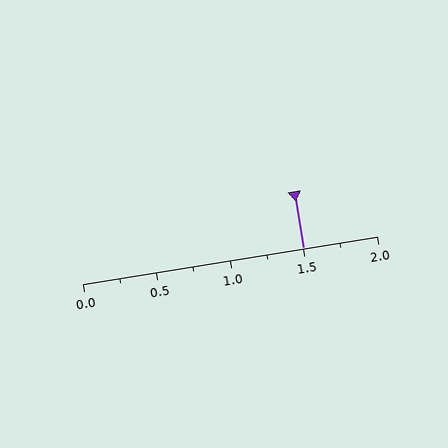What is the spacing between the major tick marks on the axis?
The major ticks are spaced 0.5 apart.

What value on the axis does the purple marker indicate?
The marker indicates approximately 1.5.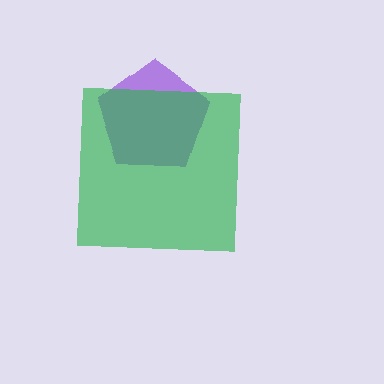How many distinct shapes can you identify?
There are 2 distinct shapes: a purple pentagon, a green square.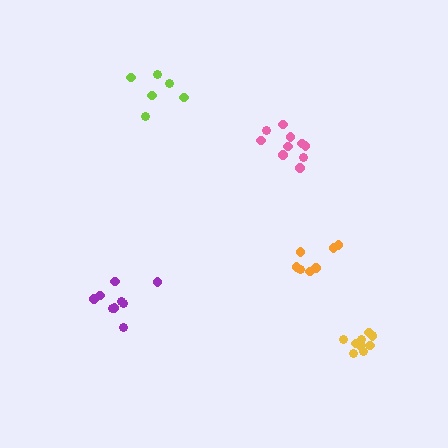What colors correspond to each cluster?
The clusters are colored: orange, purple, lime, pink, yellow.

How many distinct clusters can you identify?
There are 5 distinct clusters.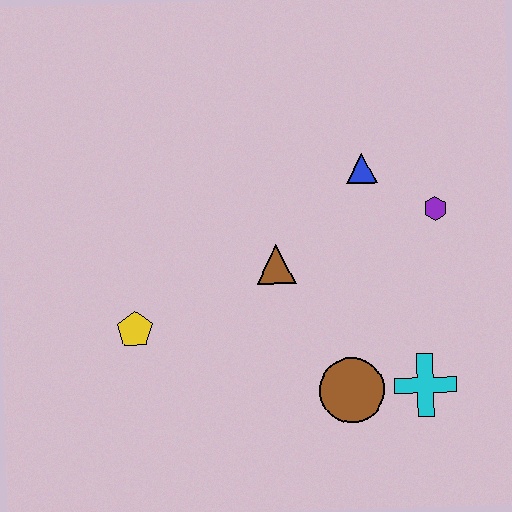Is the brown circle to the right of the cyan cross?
No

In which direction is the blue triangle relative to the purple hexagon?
The blue triangle is to the left of the purple hexagon.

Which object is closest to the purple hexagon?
The blue triangle is closest to the purple hexagon.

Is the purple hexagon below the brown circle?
No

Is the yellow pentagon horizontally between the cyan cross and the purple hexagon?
No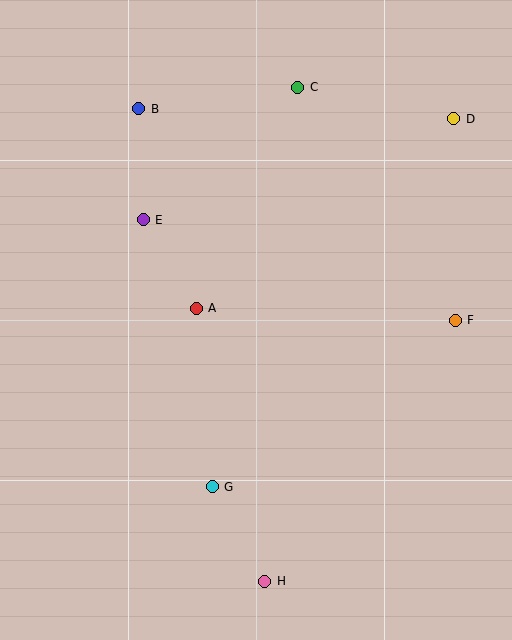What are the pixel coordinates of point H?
Point H is at (264, 581).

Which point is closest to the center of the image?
Point A at (196, 308) is closest to the center.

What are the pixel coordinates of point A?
Point A is at (196, 308).